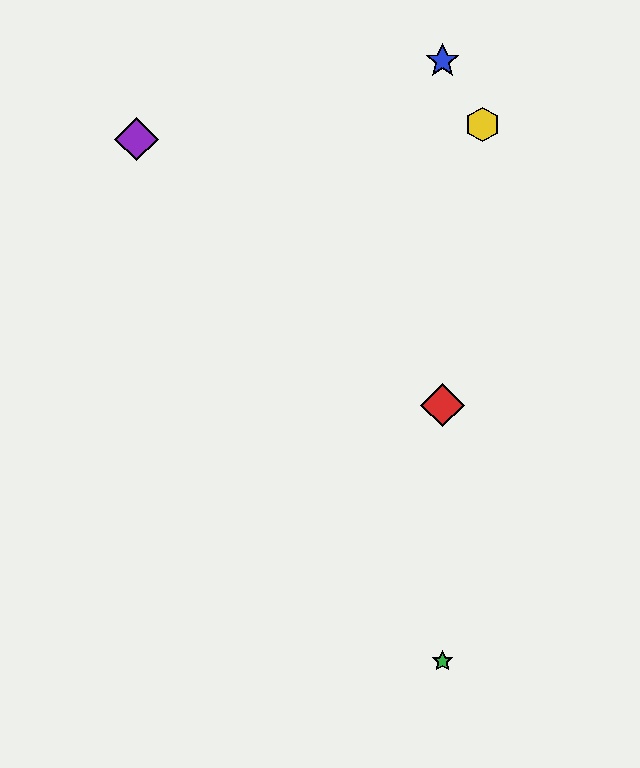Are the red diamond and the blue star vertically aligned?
Yes, both are at x≈442.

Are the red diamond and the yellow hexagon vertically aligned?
No, the red diamond is at x≈442 and the yellow hexagon is at x≈482.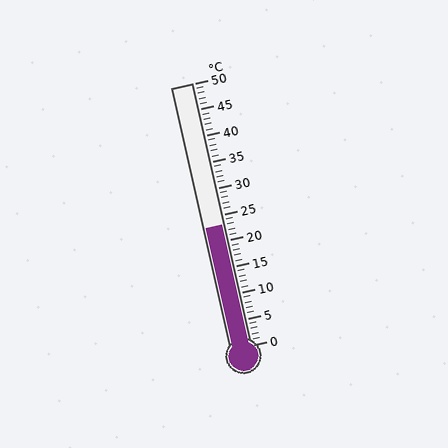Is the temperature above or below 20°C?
The temperature is above 20°C.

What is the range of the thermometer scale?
The thermometer scale ranges from 0°C to 50°C.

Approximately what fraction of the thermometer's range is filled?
The thermometer is filled to approximately 45% of its range.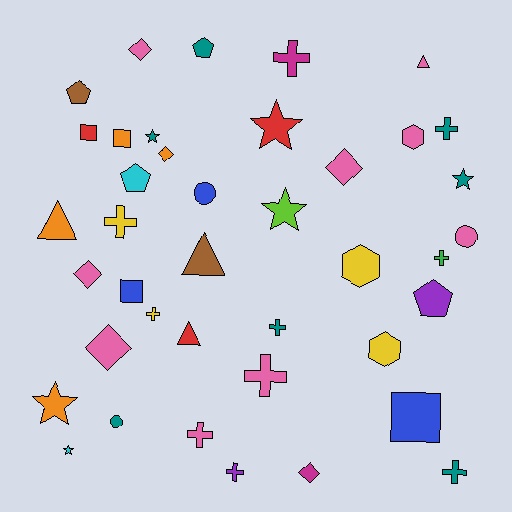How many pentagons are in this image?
There are 4 pentagons.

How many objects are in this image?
There are 40 objects.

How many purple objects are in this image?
There are 2 purple objects.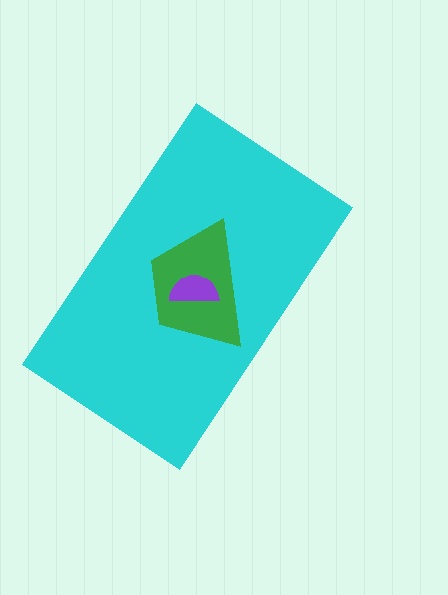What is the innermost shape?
The purple semicircle.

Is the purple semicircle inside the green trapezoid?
Yes.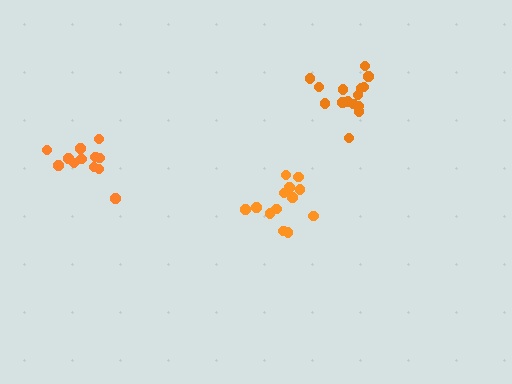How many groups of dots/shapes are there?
There are 3 groups.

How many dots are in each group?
Group 1: 14 dots, Group 2: 15 dots, Group 3: 12 dots (41 total).